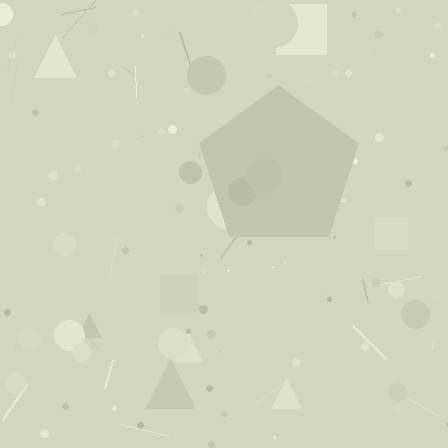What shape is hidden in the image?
A pentagon is hidden in the image.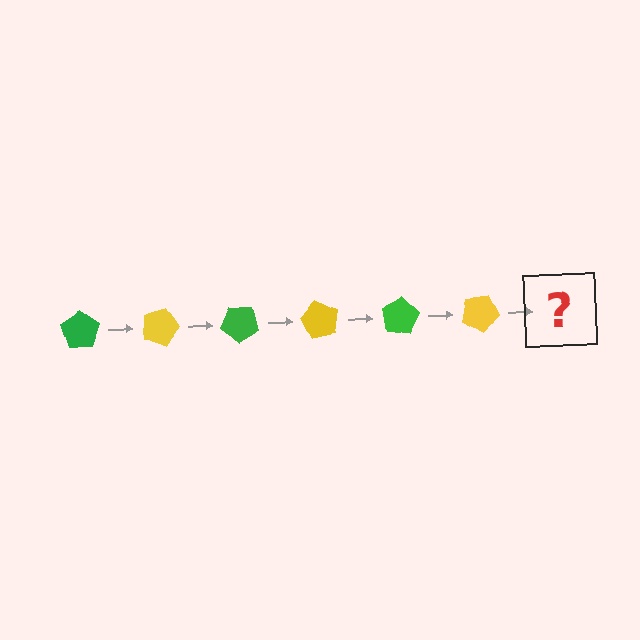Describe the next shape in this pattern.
It should be a green pentagon, rotated 120 degrees from the start.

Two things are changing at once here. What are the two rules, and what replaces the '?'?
The two rules are that it rotates 20 degrees each step and the color cycles through green and yellow. The '?' should be a green pentagon, rotated 120 degrees from the start.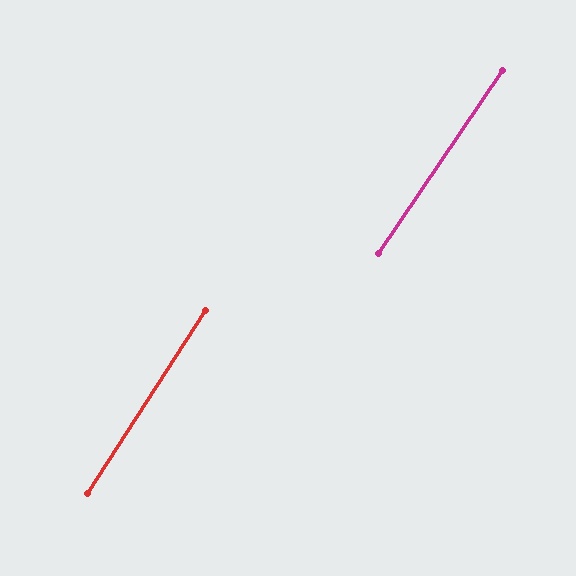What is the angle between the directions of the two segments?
Approximately 1 degree.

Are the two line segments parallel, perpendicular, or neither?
Parallel — their directions differ by only 1.3°.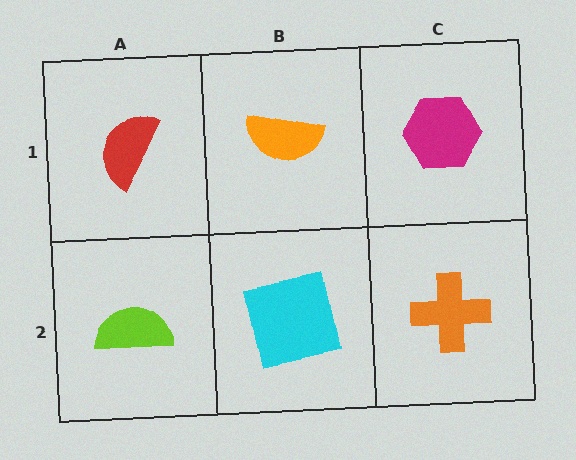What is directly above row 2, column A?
A red semicircle.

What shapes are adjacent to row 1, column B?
A cyan square (row 2, column B), a red semicircle (row 1, column A), a magenta hexagon (row 1, column C).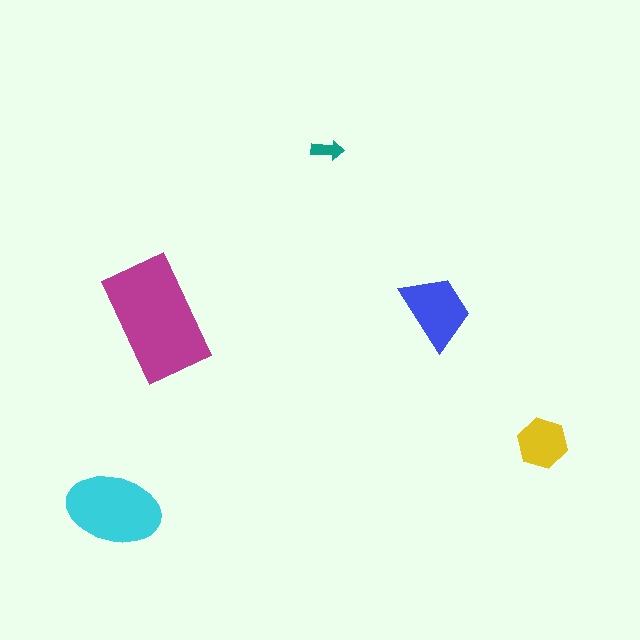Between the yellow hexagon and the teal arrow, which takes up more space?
The yellow hexagon.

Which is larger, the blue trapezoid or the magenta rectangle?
The magenta rectangle.